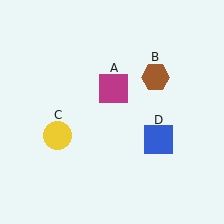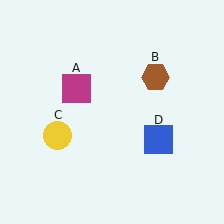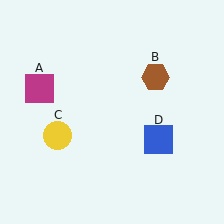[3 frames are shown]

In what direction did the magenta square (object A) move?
The magenta square (object A) moved left.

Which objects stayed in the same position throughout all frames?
Brown hexagon (object B) and yellow circle (object C) and blue square (object D) remained stationary.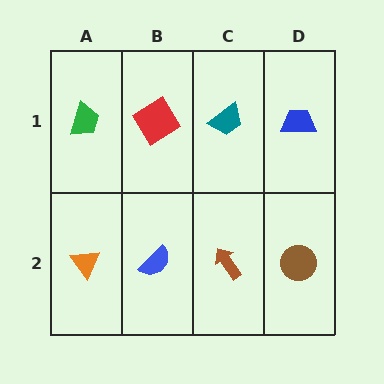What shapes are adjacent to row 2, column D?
A blue trapezoid (row 1, column D), a brown arrow (row 2, column C).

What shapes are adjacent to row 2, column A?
A green trapezoid (row 1, column A), a blue semicircle (row 2, column B).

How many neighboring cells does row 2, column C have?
3.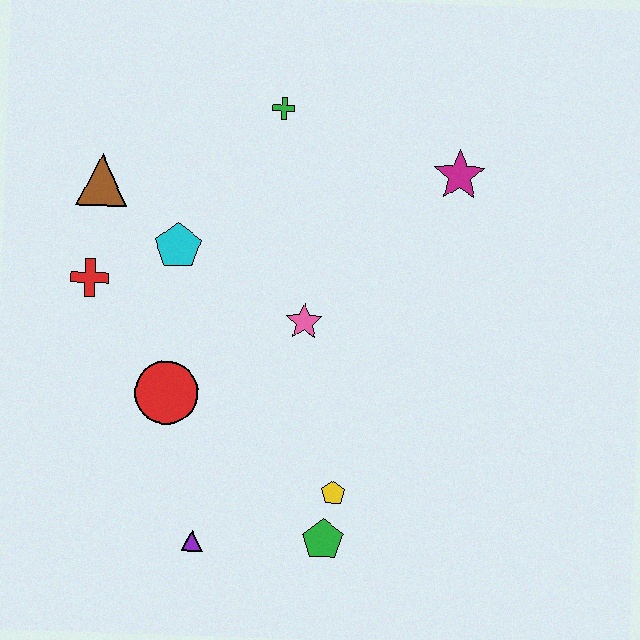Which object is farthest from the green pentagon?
The green cross is farthest from the green pentagon.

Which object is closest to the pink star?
The cyan pentagon is closest to the pink star.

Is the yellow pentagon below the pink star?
Yes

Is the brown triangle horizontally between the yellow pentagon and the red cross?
Yes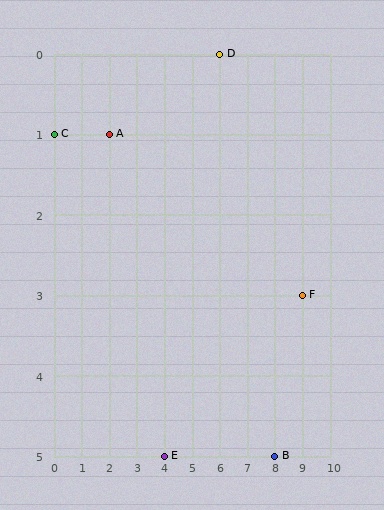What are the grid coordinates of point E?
Point E is at grid coordinates (4, 5).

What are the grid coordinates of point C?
Point C is at grid coordinates (0, 1).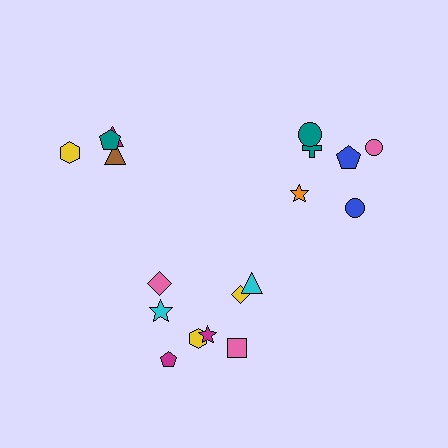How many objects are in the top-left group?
There are 4 objects.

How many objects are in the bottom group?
There are 8 objects.